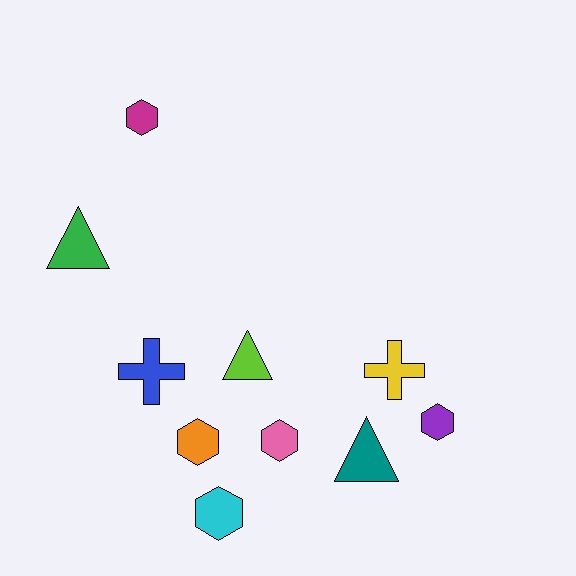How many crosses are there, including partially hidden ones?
There are 2 crosses.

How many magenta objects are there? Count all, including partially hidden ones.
There is 1 magenta object.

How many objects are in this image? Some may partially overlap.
There are 10 objects.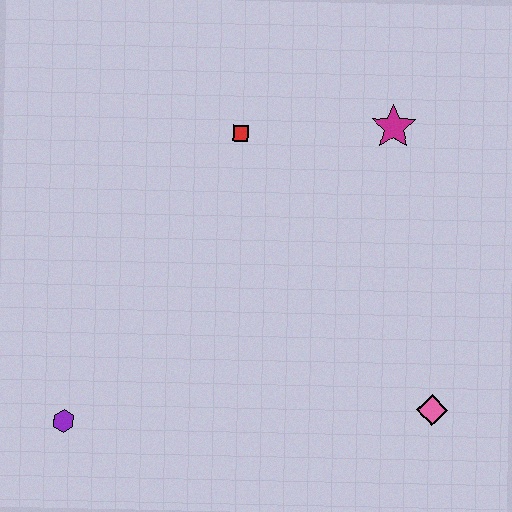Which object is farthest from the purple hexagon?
The magenta star is farthest from the purple hexagon.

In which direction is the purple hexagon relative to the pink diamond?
The purple hexagon is to the left of the pink diamond.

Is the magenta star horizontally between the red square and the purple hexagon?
No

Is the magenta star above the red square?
Yes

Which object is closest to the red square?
The magenta star is closest to the red square.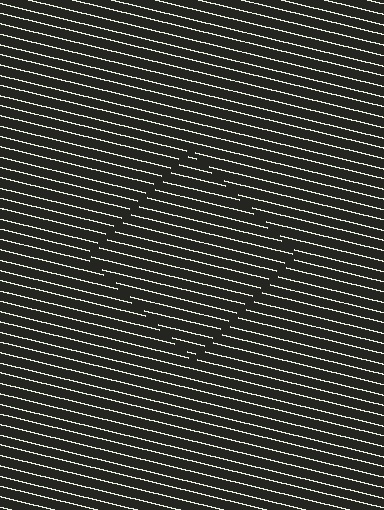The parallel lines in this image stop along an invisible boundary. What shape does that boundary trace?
An illusory square. The interior of the shape contains the same grating, shifted by half a period — the contour is defined by the phase discontinuity where line-ends from the inner and outer gratings abut.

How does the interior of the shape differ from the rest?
The interior of the shape contains the same grating, shifted by half a period — the contour is defined by the phase discontinuity where line-ends from the inner and outer gratings abut.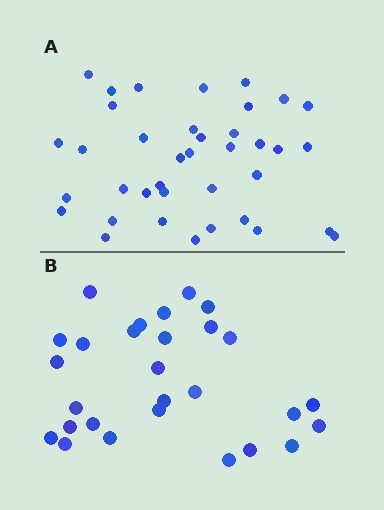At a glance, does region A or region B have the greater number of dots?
Region A (the top region) has more dots.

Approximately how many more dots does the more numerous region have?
Region A has roughly 10 or so more dots than region B.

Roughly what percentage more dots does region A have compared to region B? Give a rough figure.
About 35% more.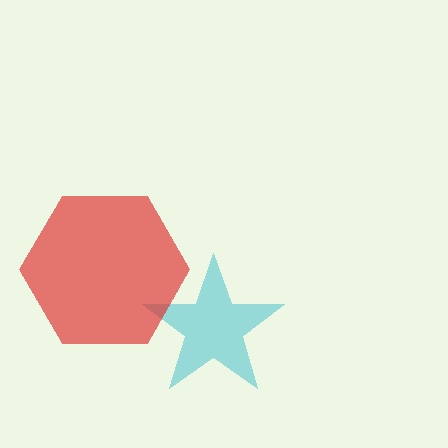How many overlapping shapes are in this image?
There are 2 overlapping shapes in the image.